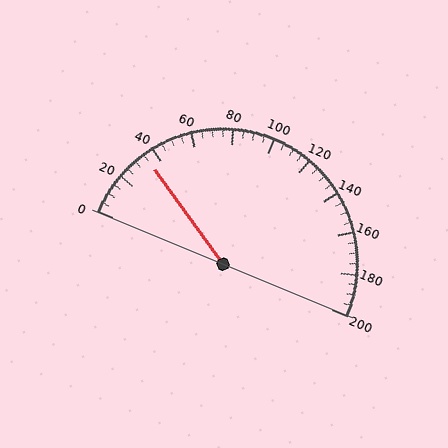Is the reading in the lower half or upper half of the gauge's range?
The reading is in the lower half of the range (0 to 200).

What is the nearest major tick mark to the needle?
The nearest major tick mark is 40.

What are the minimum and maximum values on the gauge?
The gauge ranges from 0 to 200.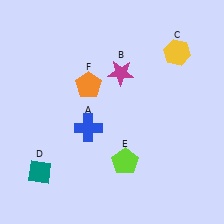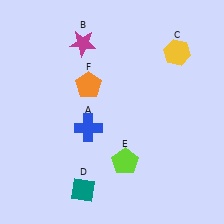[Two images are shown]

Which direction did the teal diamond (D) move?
The teal diamond (D) moved right.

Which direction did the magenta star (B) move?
The magenta star (B) moved left.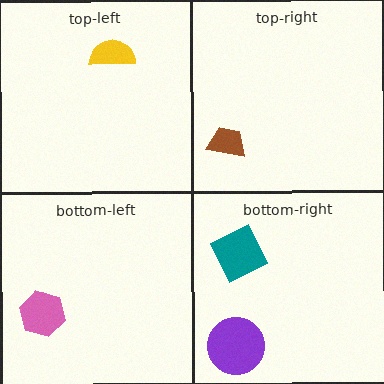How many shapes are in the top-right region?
1.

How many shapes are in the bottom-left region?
1.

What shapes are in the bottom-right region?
The purple circle, the teal square.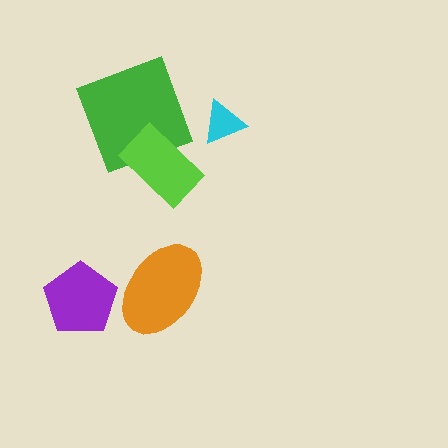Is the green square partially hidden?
Yes, it is partially covered by another shape.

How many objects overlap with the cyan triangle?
0 objects overlap with the cyan triangle.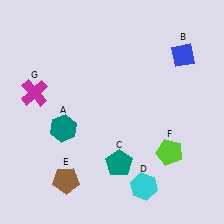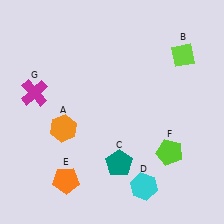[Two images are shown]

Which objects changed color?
A changed from teal to orange. B changed from blue to lime. E changed from brown to orange.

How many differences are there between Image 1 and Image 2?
There are 3 differences between the two images.